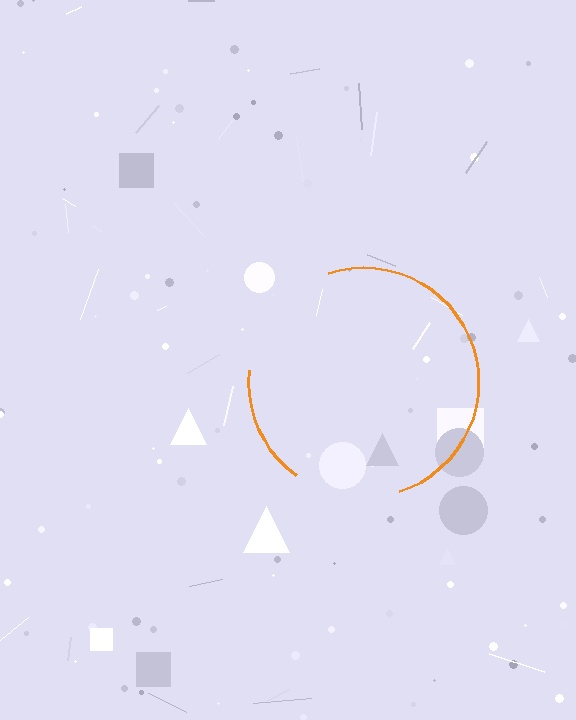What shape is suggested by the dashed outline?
The dashed outline suggests a circle.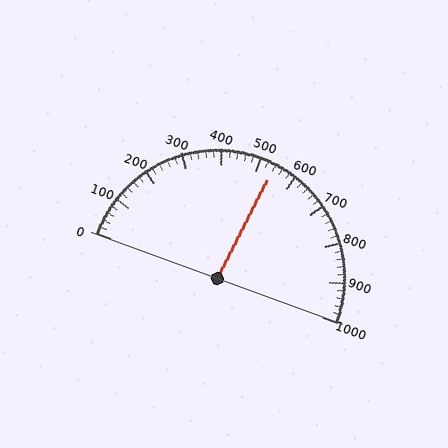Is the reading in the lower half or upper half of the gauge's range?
The reading is in the upper half of the range (0 to 1000).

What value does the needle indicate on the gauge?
The needle indicates approximately 540.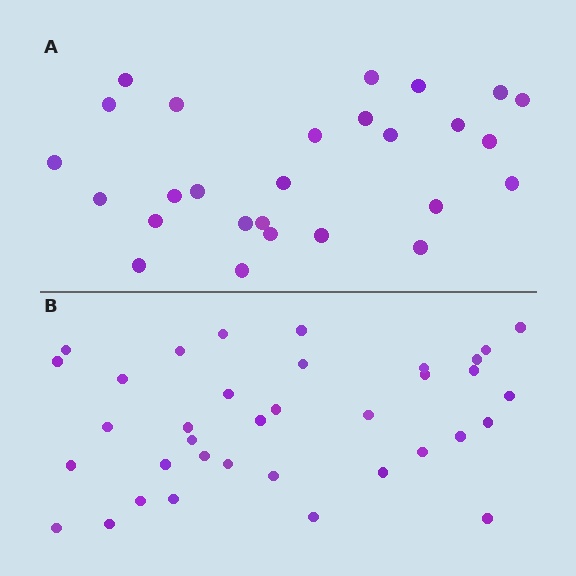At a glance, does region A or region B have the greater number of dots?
Region B (the bottom region) has more dots.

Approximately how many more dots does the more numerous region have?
Region B has roughly 8 or so more dots than region A.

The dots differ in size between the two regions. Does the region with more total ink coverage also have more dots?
No. Region A has more total ink coverage because its dots are larger, but region B actually contains more individual dots. Total area can be misleading — the number of items is what matters here.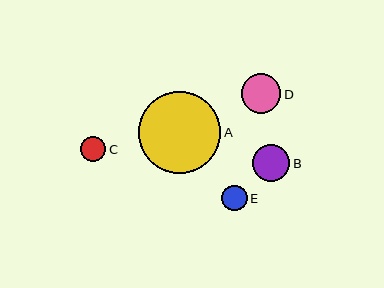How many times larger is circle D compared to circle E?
Circle D is approximately 1.6 times the size of circle E.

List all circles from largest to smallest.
From largest to smallest: A, D, B, E, C.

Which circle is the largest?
Circle A is the largest with a size of approximately 82 pixels.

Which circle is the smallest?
Circle C is the smallest with a size of approximately 25 pixels.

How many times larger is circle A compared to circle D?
Circle A is approximately 2.1 times the size of circle D.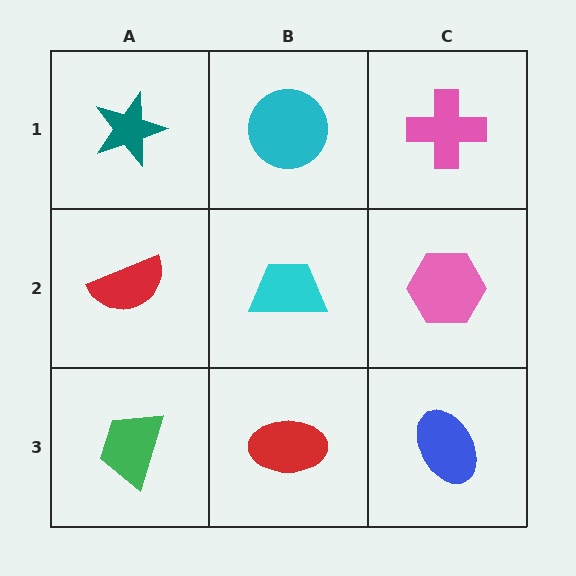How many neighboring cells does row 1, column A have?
2.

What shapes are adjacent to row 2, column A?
A teal star (row 1, column A), a green trapezoid (row 3, column A), a cyan trapezoid (row 2, column B).